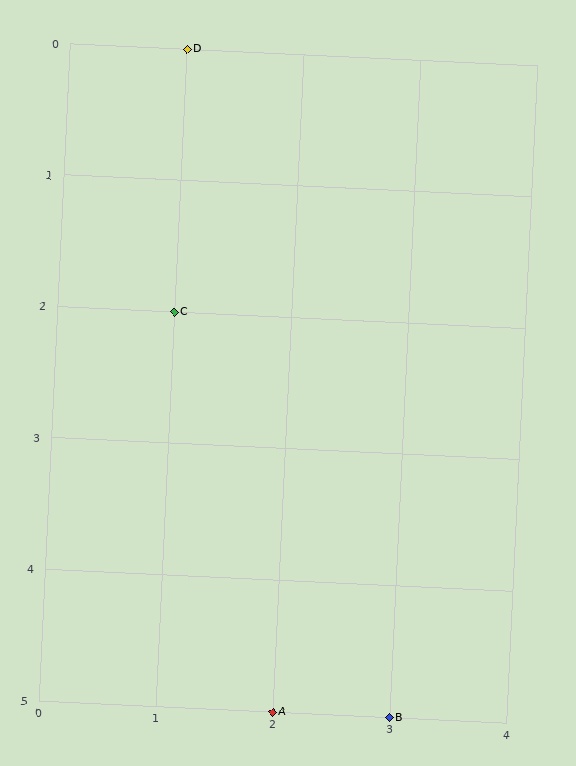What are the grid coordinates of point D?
Point D is at grid coordinates (1, 0).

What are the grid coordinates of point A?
Point A is at grid coordinates (2, 5).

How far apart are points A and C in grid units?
Points A and C are 1 column and 3 rows apart (about 3.2 grid units diagonally).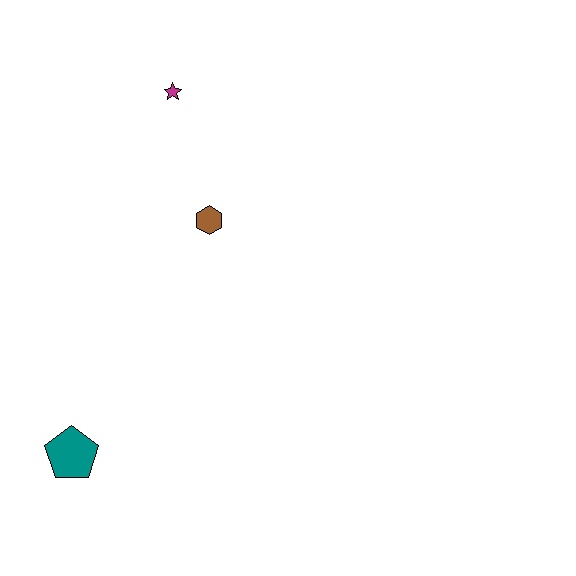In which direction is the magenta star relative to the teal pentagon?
The magenta star is above the teal pentagon.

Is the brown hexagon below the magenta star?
Yes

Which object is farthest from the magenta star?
The teal pentagon is farthest from the magenta star.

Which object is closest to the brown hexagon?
The magenta star is closest to the brown hexagon.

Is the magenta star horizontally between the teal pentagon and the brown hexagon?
Yes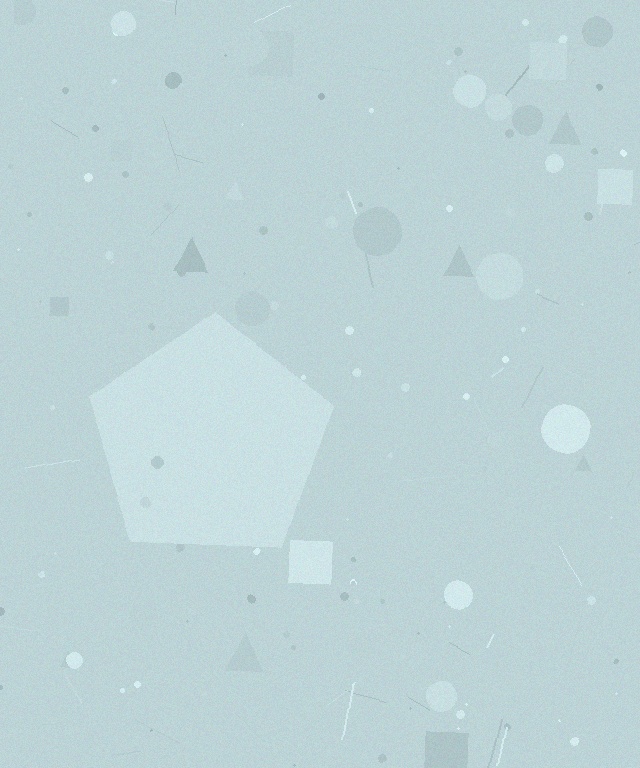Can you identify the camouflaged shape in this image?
The camouflaged shape is a pentagon.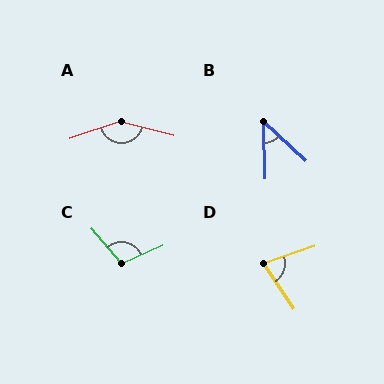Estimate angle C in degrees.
Approximately 106 degrees.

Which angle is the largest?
A, at approximately 147 degrees.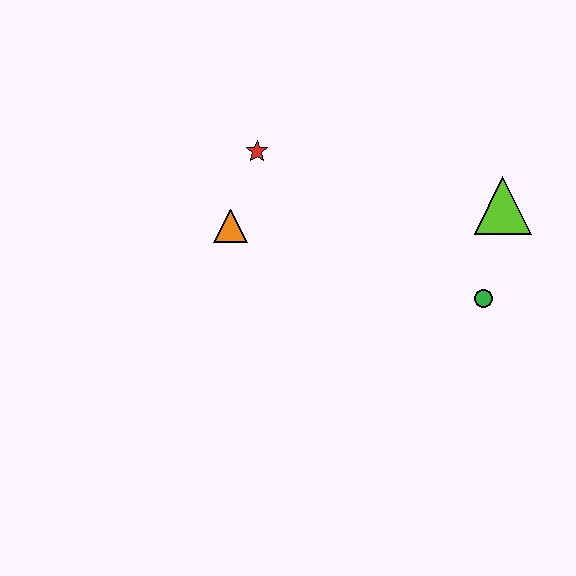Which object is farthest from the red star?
The green circle is farthest from the red star.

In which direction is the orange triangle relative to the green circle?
The orange triangle is to the left of the green circle.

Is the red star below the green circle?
No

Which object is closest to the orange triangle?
The red star is closest to the orange triangle.